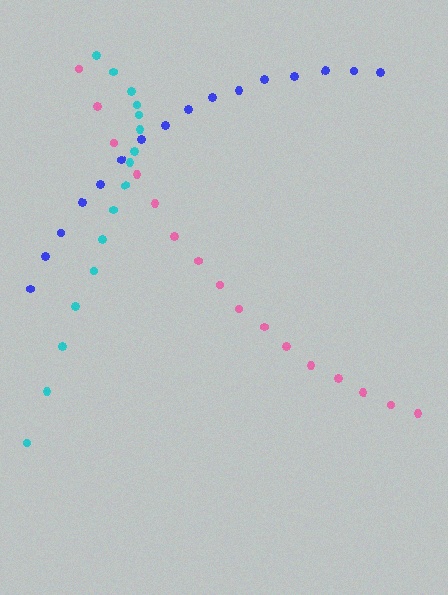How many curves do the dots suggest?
There are 3 distinct paths.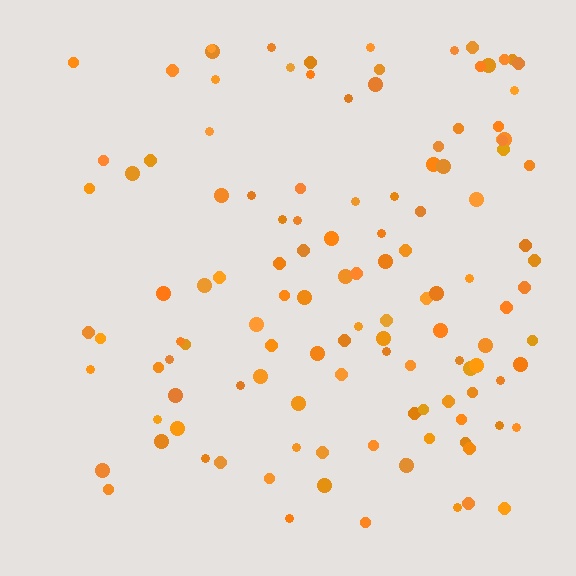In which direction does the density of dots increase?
From left to right, with the right side densest.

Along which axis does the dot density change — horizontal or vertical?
Horizontal.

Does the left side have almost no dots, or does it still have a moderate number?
Still a moderate number, just noticeably fewer than the right.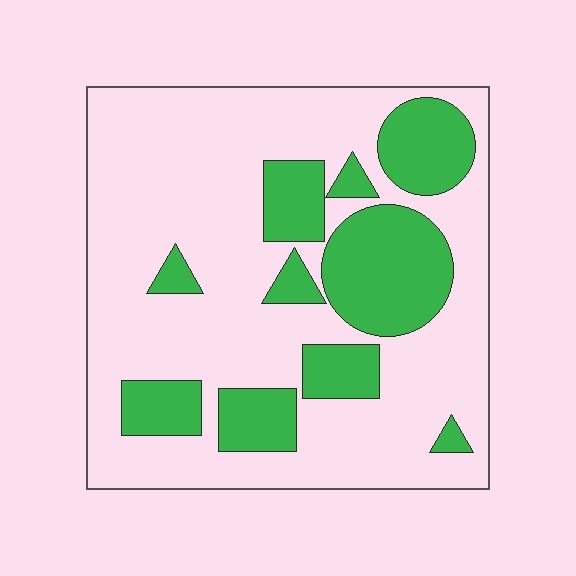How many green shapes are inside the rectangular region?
10.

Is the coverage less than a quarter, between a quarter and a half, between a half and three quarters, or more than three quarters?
Between a quarter and a half.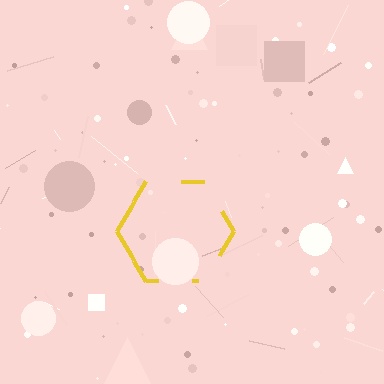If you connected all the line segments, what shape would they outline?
They would outline a hexagon.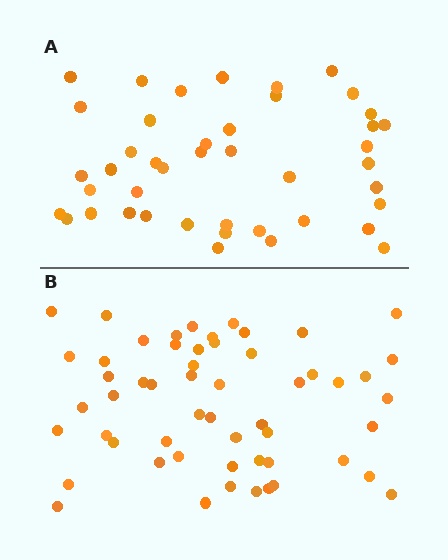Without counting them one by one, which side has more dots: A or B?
Region B (the bottom region) has more dots.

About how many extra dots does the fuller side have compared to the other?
Region B has roughly 12 or so more dots than region A.